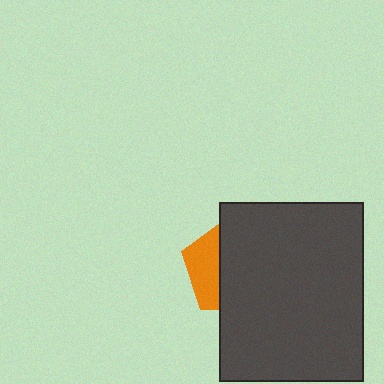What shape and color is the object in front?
The object in front is a dark gray rectangle.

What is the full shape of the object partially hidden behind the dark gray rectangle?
The partially hidden object is an orange pentagon.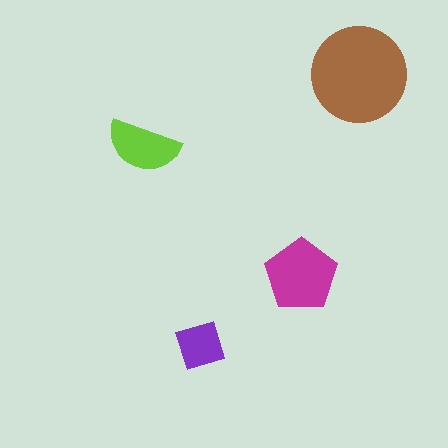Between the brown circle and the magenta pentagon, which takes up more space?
The brown circle.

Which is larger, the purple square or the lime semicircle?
The lime semicircle.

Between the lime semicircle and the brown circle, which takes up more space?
The brown circle.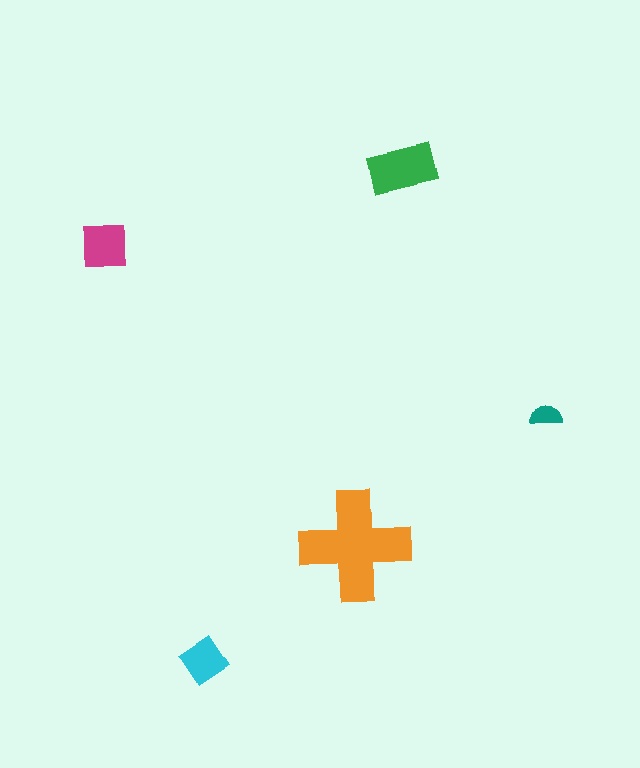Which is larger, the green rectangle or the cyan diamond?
The green rectangle.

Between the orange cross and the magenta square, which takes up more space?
The orange cross.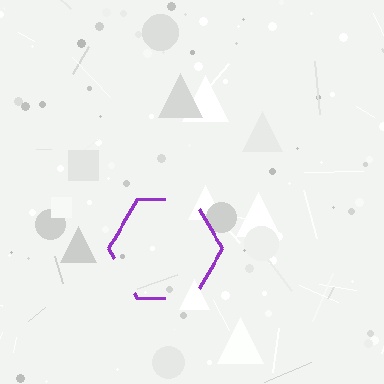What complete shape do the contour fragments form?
The contour fragments form a hexagon.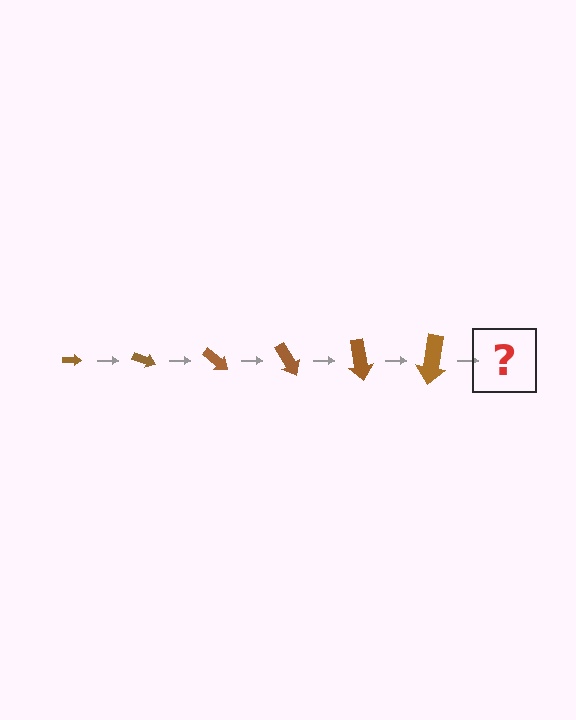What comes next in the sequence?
The next element should be an arrow, larger than the previous one and rotated 120 degrees from the start.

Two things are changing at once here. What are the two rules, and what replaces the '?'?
The two rules are that the arrow grows larger each step and it rotates 20 degrees each step. The '?' should be an arrow, larger than the previous one and rotated 120 degrees from the start.